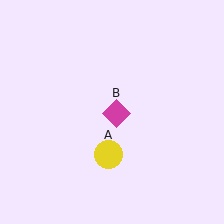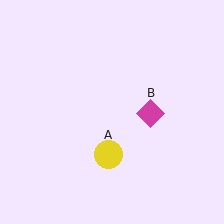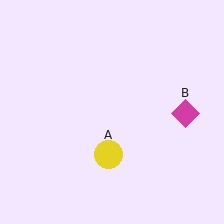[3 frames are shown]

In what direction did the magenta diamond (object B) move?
The magenta diamond (object B) moved right.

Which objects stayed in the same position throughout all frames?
Yellow circle (object A) remained stationary.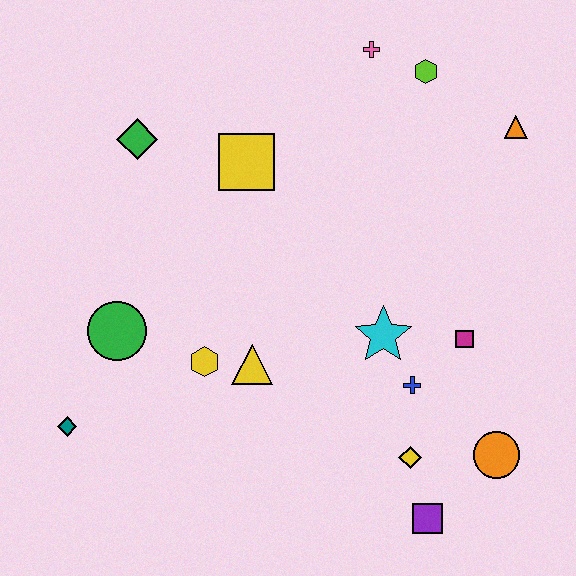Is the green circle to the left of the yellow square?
Yes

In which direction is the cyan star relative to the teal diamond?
The cyan star is to the right of the teal diamond.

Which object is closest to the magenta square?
The blue cross is closest to the magenta square.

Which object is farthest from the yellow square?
The purple square is farthest from the yellow square.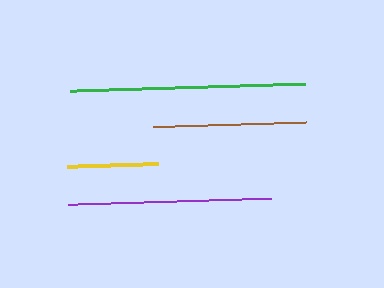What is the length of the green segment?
The green segment is approximately 235 pixels long.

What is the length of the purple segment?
The purple segment is approximately 203 pixels long.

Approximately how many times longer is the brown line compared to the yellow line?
The brown line is approximately 1.7 times the length of the yellow line.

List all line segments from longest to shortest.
From longest to shortest: green, purple, brown, yellow.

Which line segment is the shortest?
The yellow line is the shortest at approximately 92 pixels.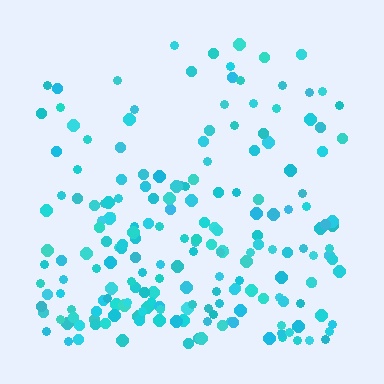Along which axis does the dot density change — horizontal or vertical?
Vertical.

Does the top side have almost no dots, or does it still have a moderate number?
Still a moderate number, just noticeably fewer than the bottom.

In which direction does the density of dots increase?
From top to bottom, with the bottom side densest.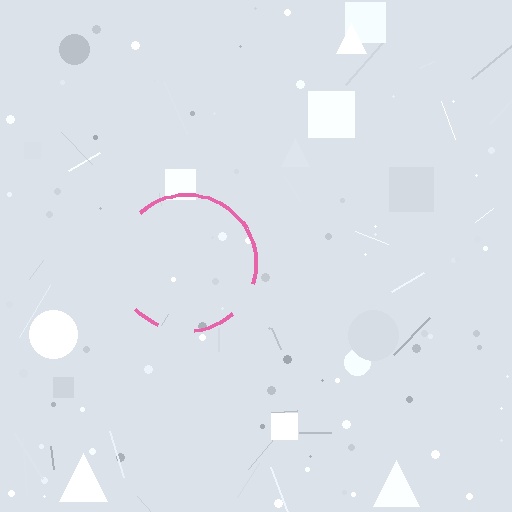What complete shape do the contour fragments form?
The contour fragments form a circle.